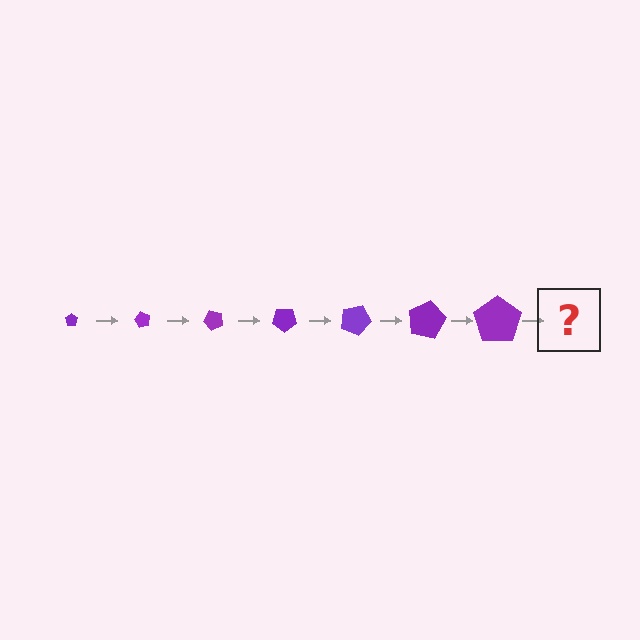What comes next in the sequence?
The next element should be a pentagon, larger than the previous one and rotated 420 degrees from the start.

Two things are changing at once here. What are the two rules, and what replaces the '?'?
The two rules are that the pentagon grows larger each step and it rotates 60 degrees each step. The '?' should be a pentagon, larger than the previous one and rotated 420 degrees from the start.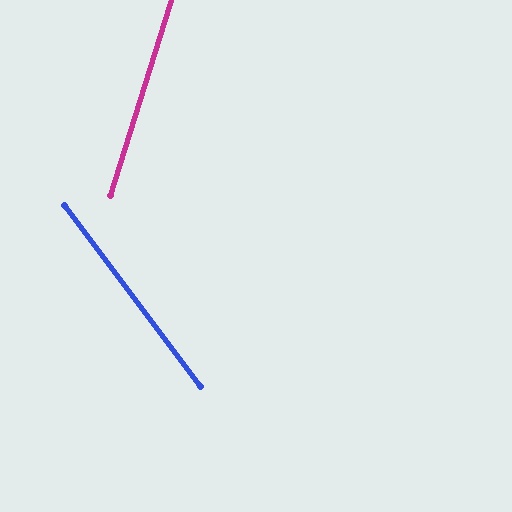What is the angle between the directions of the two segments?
Approximately 54 degrees.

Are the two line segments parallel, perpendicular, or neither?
Neither parallel nor perpendicular — they differ by about 54°.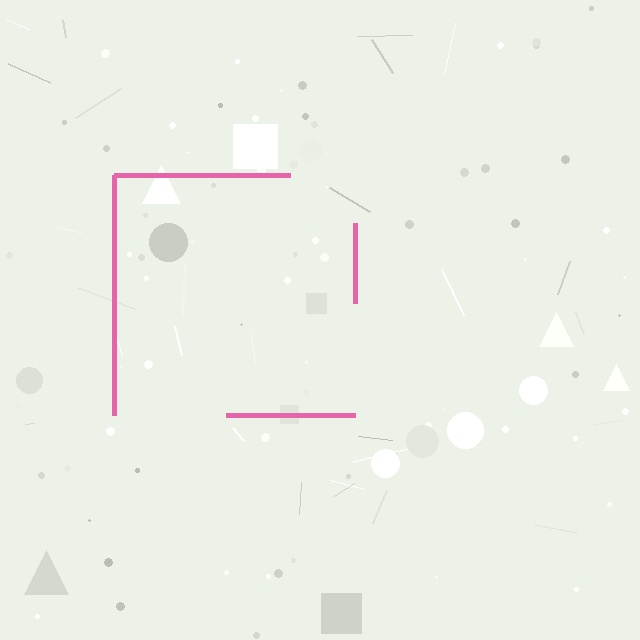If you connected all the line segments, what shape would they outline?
They would outline a square.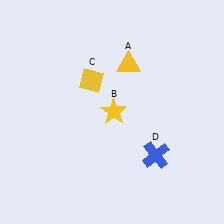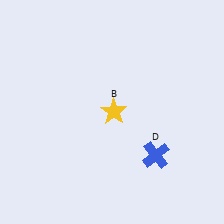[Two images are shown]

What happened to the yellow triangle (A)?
The yellow triangle (A) was removed in Image 2. It was in the top-right area of Image 1.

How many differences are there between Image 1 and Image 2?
There are 2 differences between the two images.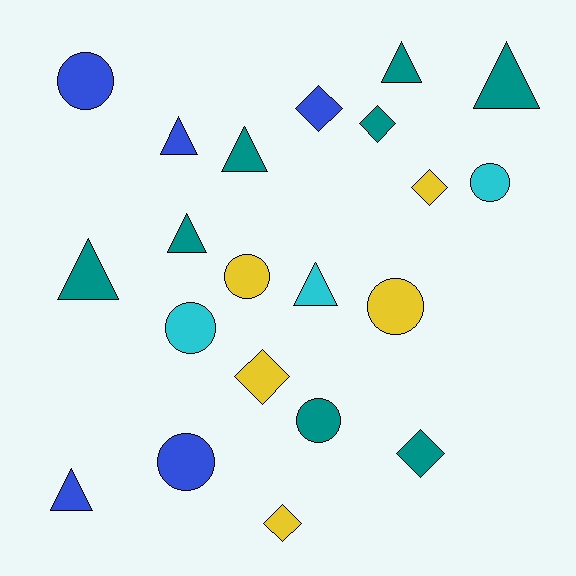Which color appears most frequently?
Teal, with 8 objects.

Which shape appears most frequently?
Triangle, with 8 objects.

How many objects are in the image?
There are 21 objects.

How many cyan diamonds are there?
There are no cyan diamonds.